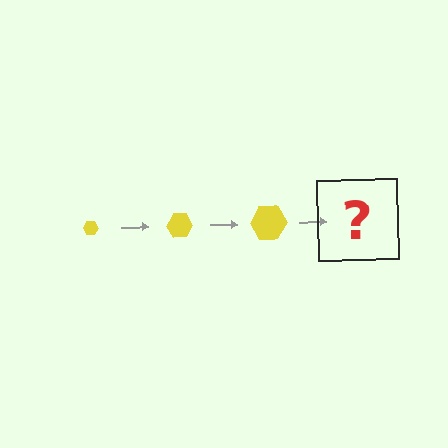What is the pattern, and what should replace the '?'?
The pattern is that the hexagon gets progressively larger each step. The '?' should be a yellow hexagon, larger than the previous one.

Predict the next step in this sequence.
The next step is a yellow hexagon, larger than the previous one.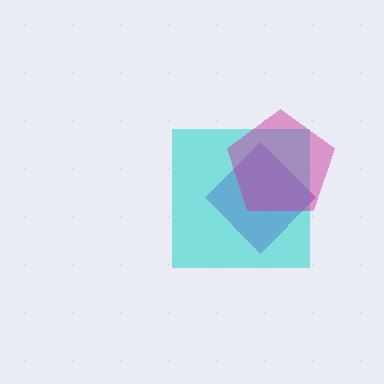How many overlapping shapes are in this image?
There are 3 overlapping shapes in the image.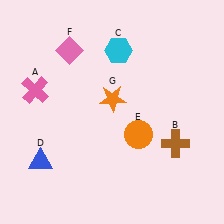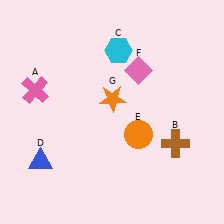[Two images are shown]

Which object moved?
The pink diamond (F) moved right.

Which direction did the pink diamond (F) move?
The pink diamond (F) moved right.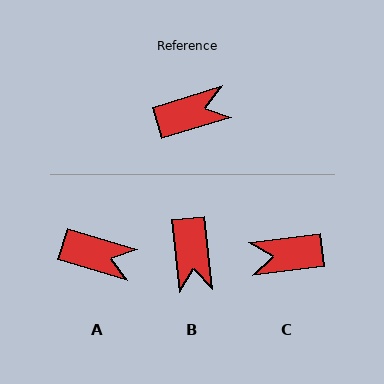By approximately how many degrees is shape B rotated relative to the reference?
Approximately 101 degrees clockwise.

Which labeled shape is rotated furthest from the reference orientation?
C, about 170 degrees away.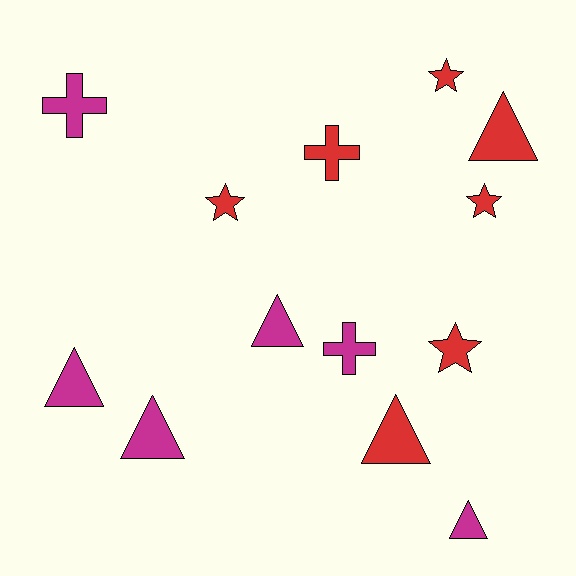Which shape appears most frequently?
Triangle, with 6 objects.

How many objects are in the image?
There are 13 objects.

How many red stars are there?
There are 4 red stars.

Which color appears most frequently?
Red, with 7 objects.